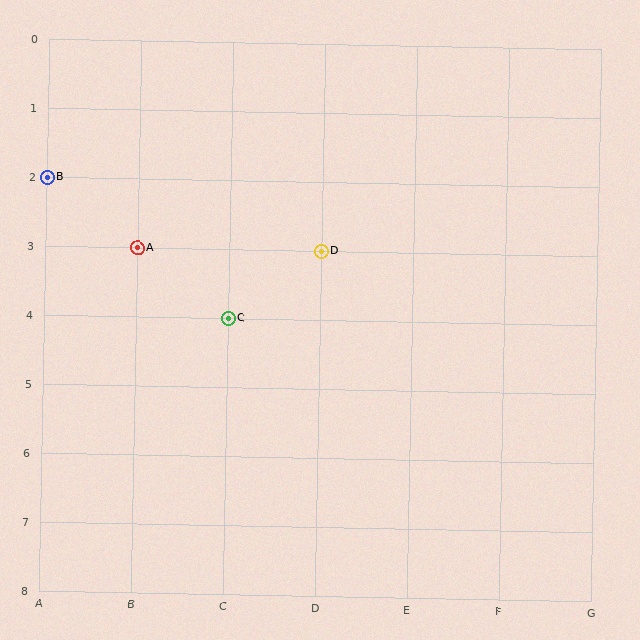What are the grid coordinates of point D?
Point D is at grid coordinates (D, 3).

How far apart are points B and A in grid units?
Points B and A are 1 column and 1 row apart (about 1.4 grid units diagonally).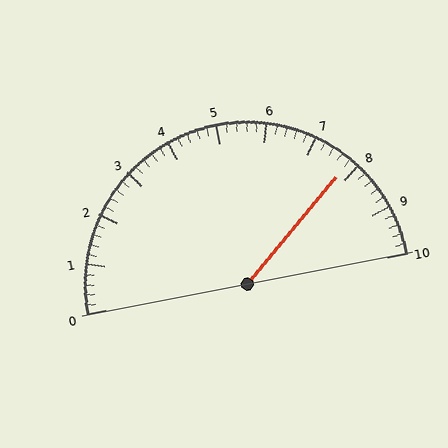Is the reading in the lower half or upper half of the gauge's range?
The reading is in the upper half of the range (0 to 10).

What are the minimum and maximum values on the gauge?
The gauge ranges from 0 to 10.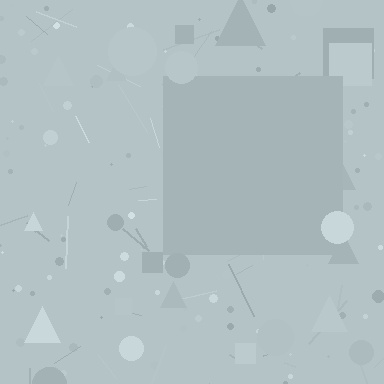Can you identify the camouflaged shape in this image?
The camouflaged shape is a square.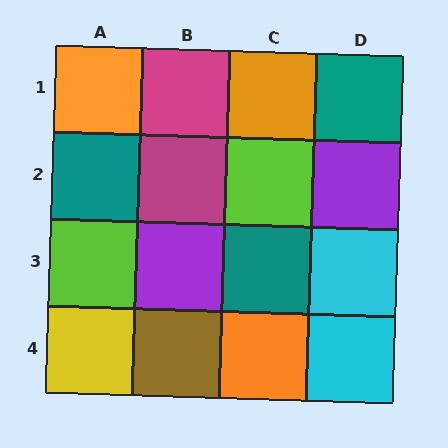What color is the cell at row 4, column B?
Brown.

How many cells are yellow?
1 cell is yellow.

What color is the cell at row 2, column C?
Lime.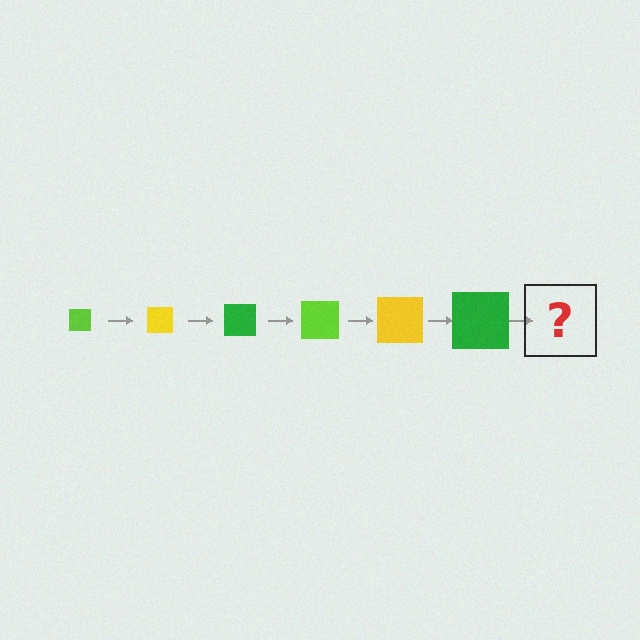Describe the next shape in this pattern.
It should be a lime square, larger than the previous one.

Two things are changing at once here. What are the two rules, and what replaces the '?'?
The two rules are that the square grows larger each step and the color cycles through lime, yellow, and green. The '?' should be a lime square, larger than the previous one.